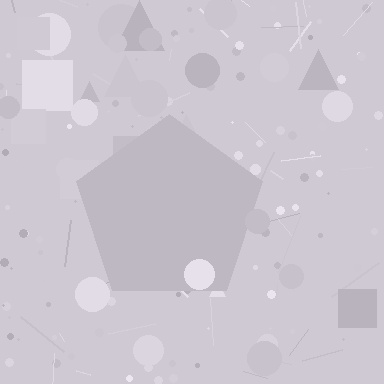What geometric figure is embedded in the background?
A pentagon is embedded in the background.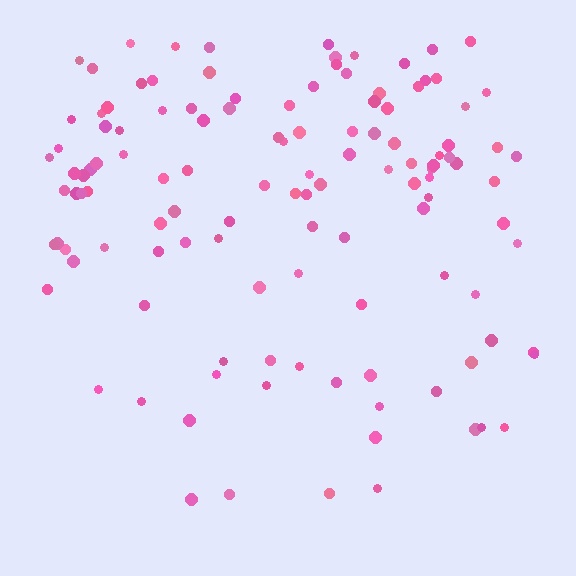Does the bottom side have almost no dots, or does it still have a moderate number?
Still a moderate number, just noticeably fewer than the top.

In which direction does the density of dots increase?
From bottom to top, with the top side densest.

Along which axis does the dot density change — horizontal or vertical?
Vertical.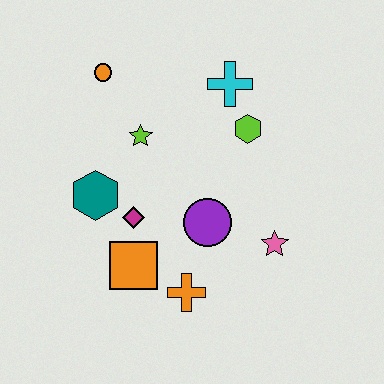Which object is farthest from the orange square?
The cyan cross is farthest from the orange square.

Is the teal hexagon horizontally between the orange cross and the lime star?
No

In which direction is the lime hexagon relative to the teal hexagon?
The lime hexagon is to the right of the teal hexagon.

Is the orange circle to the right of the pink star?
No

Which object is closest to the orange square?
The magenta diamond is closest to the orange square.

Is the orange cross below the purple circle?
Yes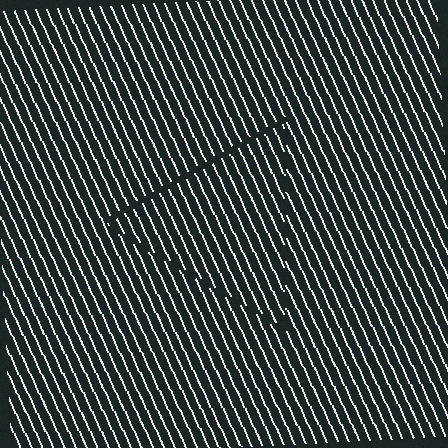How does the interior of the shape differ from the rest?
The interior of the shape contains the same grating, shifted by half a period — the contour is defined by the phase discontinuity where line-ends from the inner and outer gratings abut.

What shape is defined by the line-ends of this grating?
An illusory triangle. The interior of the shape contains the same grating, shifted by half a period — the contour is defined by the phase discontinuity where line-ends from the inner and outer gratings abut.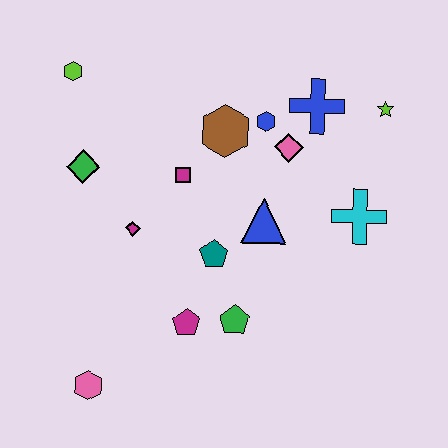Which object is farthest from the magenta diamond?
The lime star is farthest from the magenta diamond.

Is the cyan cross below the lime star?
Yes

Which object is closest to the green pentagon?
The magenta pentagon is closest to the green pentagon.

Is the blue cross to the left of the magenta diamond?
No